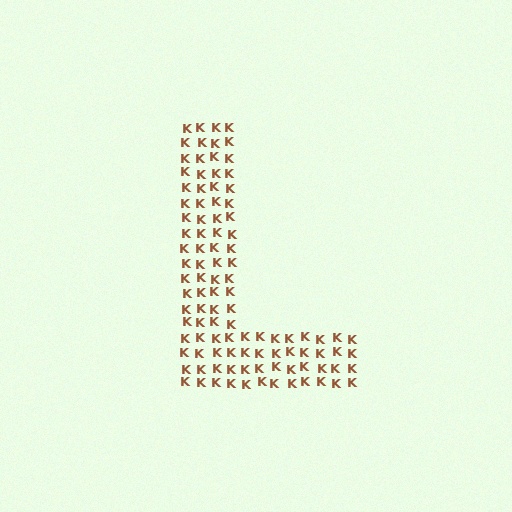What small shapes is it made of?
It is made of small letter K's.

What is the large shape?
The large shape is the letter L.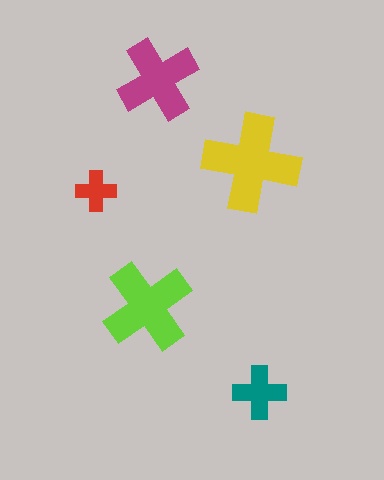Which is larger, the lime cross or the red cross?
The lime one.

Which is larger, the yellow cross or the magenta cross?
The yellow one.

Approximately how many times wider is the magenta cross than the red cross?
About 2 times wider.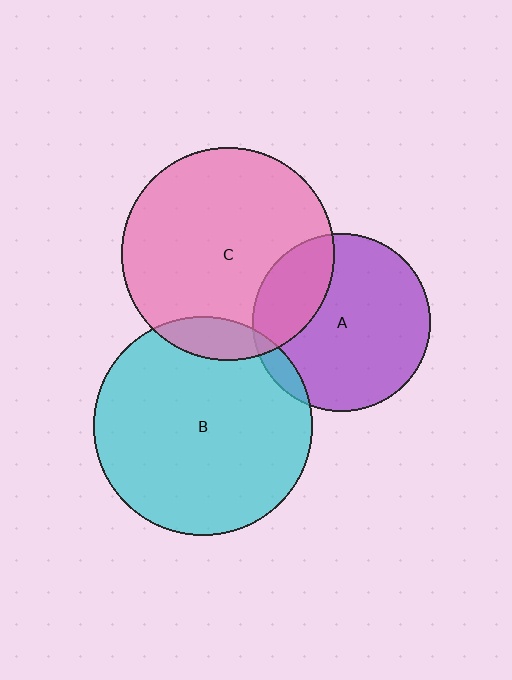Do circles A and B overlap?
Yes.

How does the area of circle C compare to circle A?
Approximately 1.4 times.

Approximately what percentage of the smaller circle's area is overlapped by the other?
Approximately 5%.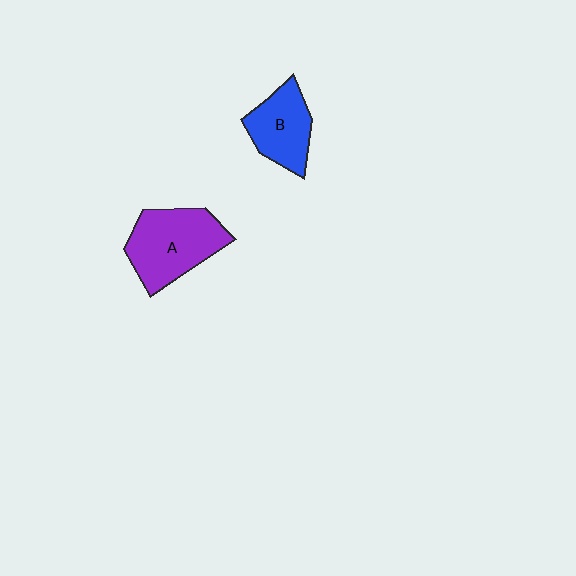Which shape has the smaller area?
Shape B (blue).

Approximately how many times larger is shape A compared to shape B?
Approximately 1.4 times.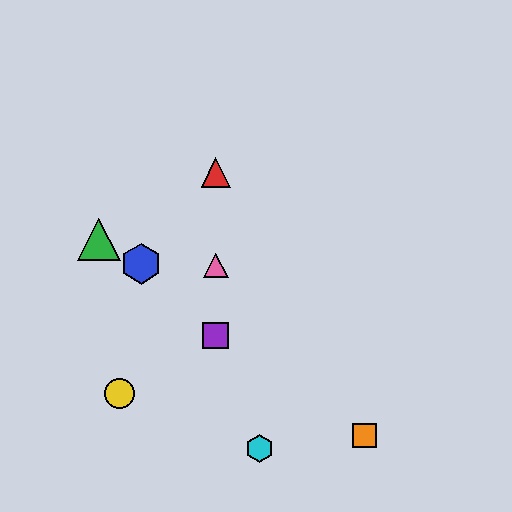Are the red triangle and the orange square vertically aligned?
No, the red triangle is at x≈216 and the orange square is at x≈365.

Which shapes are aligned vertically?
The red triangle, the purple square, the pink triangle are aligned vertically.